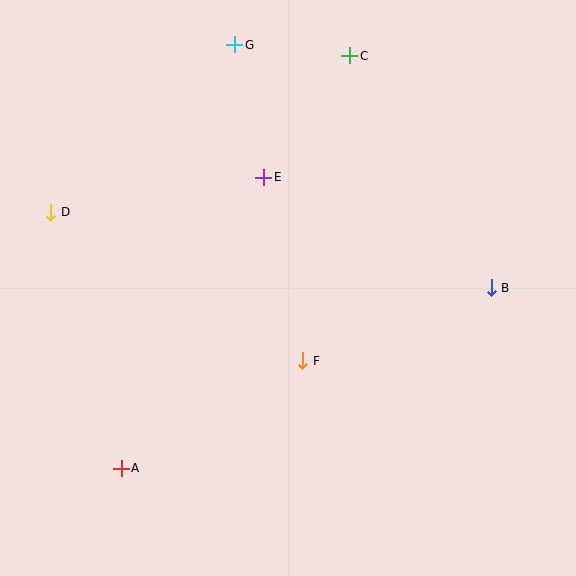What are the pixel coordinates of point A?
Point A is at (121, 468).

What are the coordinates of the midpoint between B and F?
The midpoint between B and F is at (397, 324).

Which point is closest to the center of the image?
Point F at (303, 361) is closest to the center.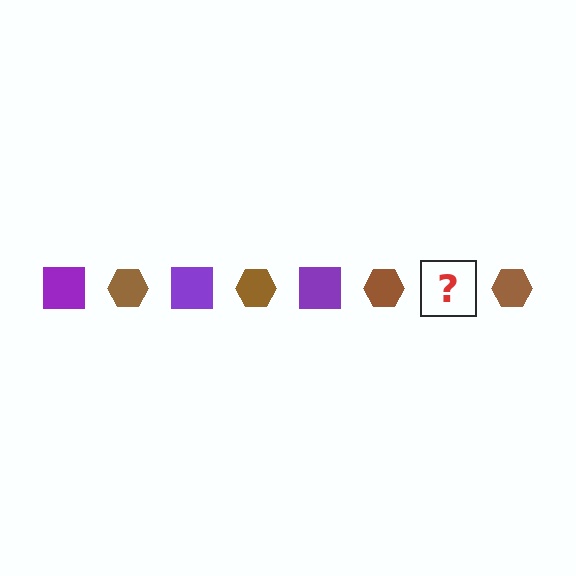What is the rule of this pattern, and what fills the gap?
The rule is that the pattern alternates between purple square and brown hexagon. The gap should be filled with a purple square.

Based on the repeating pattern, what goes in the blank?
The blank should be a purple square.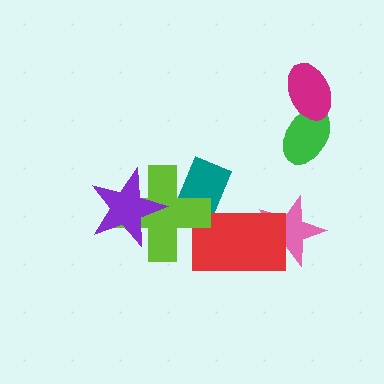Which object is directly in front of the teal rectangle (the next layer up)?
The red rectangle is directly in front of the teal rectangle.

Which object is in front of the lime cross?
The purple star is in front of the lime cross.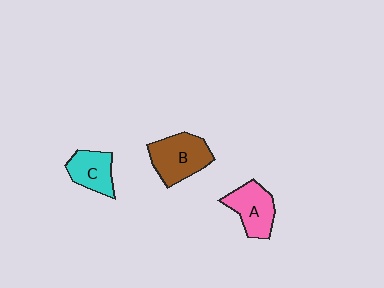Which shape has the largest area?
Shape B (brown).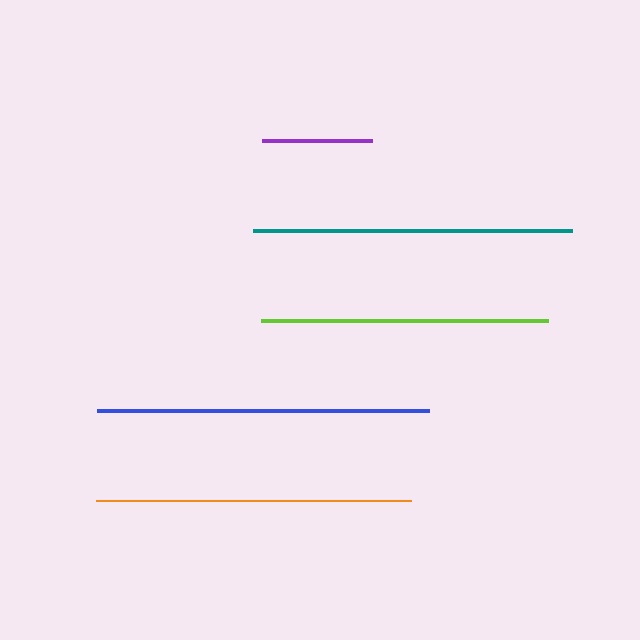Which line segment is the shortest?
The purple line is the shortest at approximately 110 pixels.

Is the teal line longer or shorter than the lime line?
The teal line is longer than the lime line.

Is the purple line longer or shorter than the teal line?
The teal line is longer than the purple line.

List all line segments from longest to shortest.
From longest to shortest: blue, teal, orange, lime, purple.